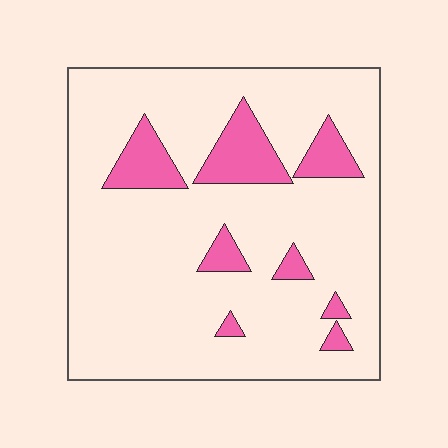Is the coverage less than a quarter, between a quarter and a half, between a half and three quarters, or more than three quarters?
Less than a quarter.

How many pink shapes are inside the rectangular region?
8.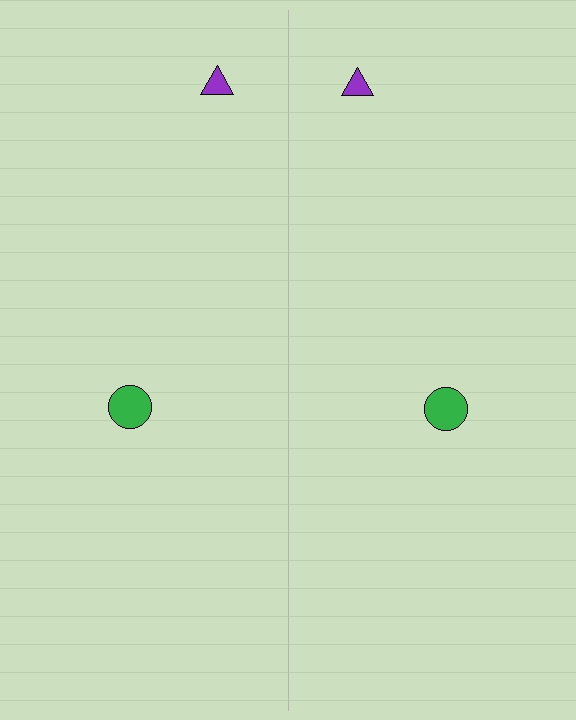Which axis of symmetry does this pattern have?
The pattern has a vertical axis of symmetry running through the center of the image.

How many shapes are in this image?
There are 4 shapes in this image.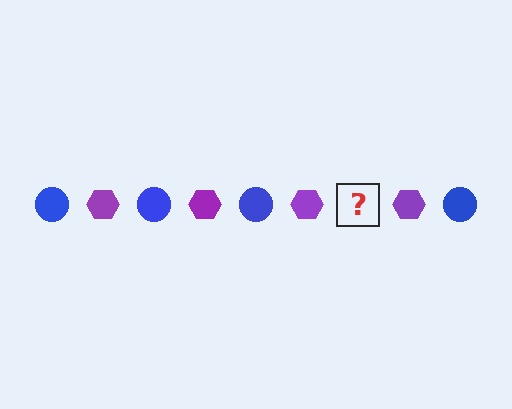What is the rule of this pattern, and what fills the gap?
The rule is that the pattern alternates between blue circle and purple hexagon. The gap should be filled with a blue circle.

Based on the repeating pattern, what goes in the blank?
The blank should be a blue circle.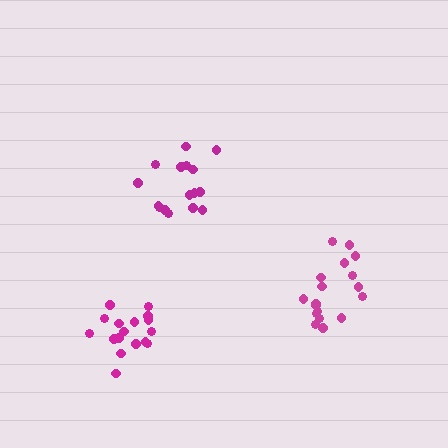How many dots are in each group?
Group 1: 18 dots, Group 2: 16 dots, Group 3: 17 dots (51 total).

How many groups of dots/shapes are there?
There are 3 groups.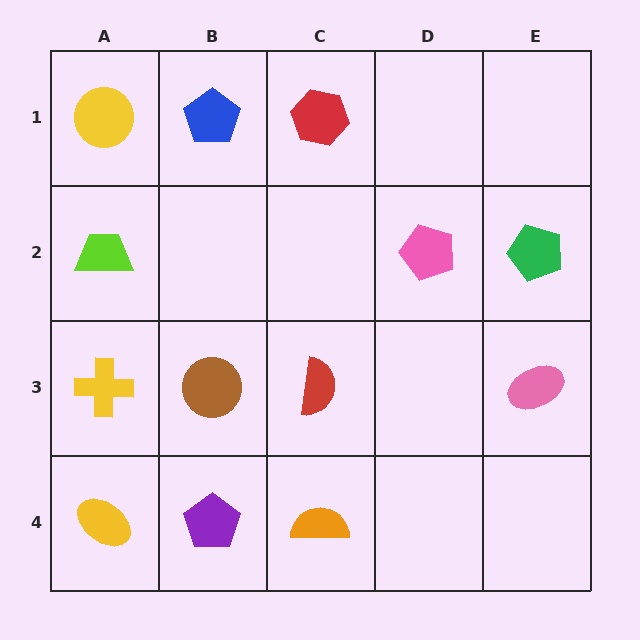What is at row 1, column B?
A blue pentagon.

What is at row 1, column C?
A red hexagon.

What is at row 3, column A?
A yellow cross.